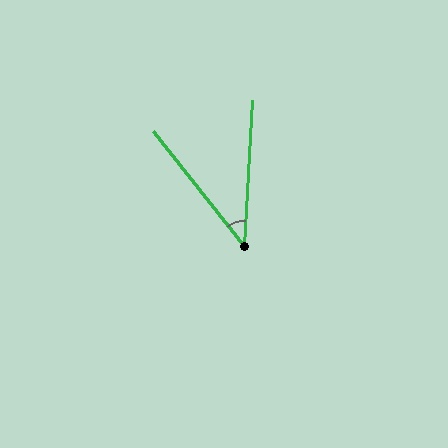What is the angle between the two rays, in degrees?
Approximately 41 degrees.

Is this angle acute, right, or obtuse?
It is acute.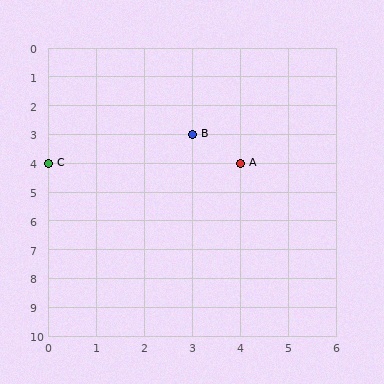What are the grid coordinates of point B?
Point B is at grid coordinates (3, 3).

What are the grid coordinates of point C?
Point C is at grid coordinates (0, 4).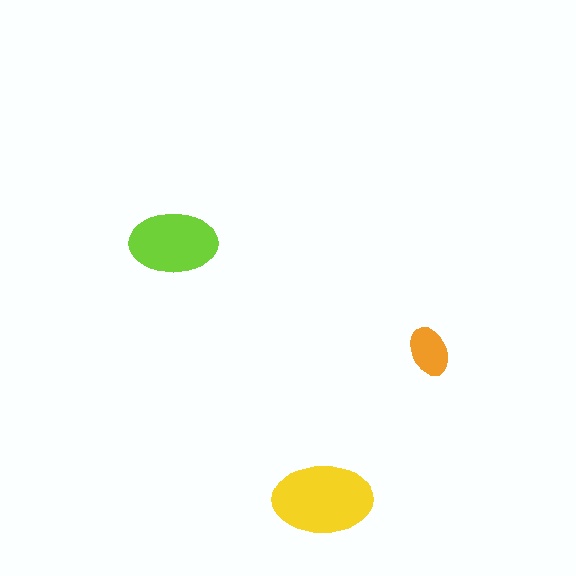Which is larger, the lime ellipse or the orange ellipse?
The lime one.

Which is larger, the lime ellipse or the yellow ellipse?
The yellow one.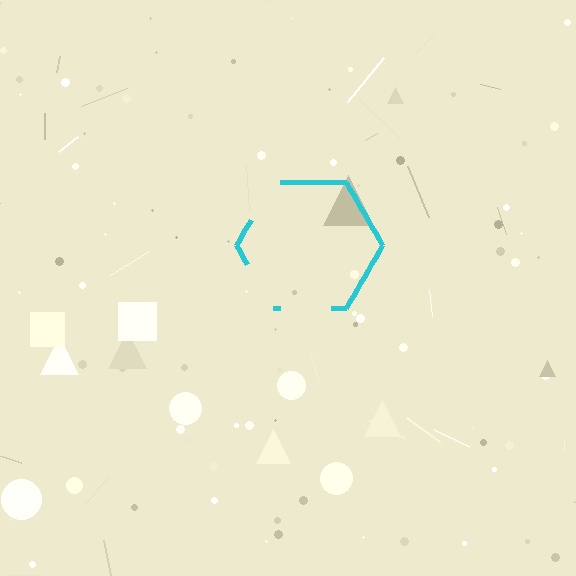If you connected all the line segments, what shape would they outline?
They would outline a hexagon.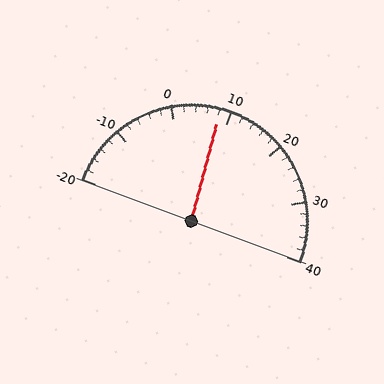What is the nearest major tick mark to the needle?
The nearest major tick mark is 10.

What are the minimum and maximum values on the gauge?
The gauge ranges from -20 to 40.